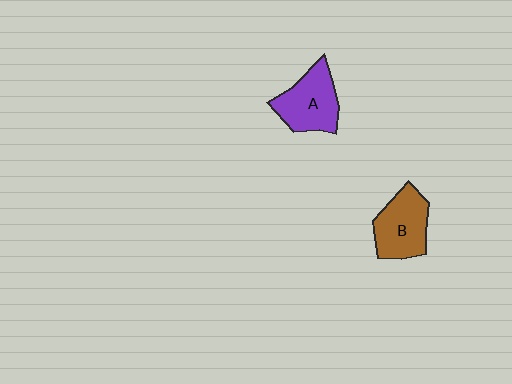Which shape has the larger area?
Shape A (purple).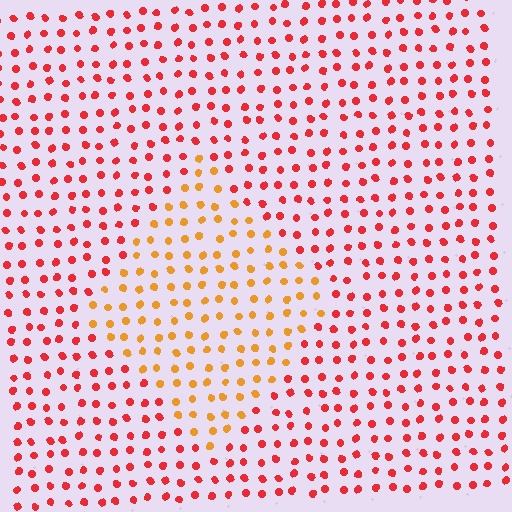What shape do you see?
I see a diamond.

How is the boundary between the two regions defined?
The boundary is defined purely by a slight shift in hue (about 39 degrees). Spacing, size, and orientation are identical on both sides.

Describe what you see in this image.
The image is filled with small red elements in a uniform arrangement. A diamond-shaped region is visible where the elements are tinted to a slightly different hue, forming a subtle color boundary.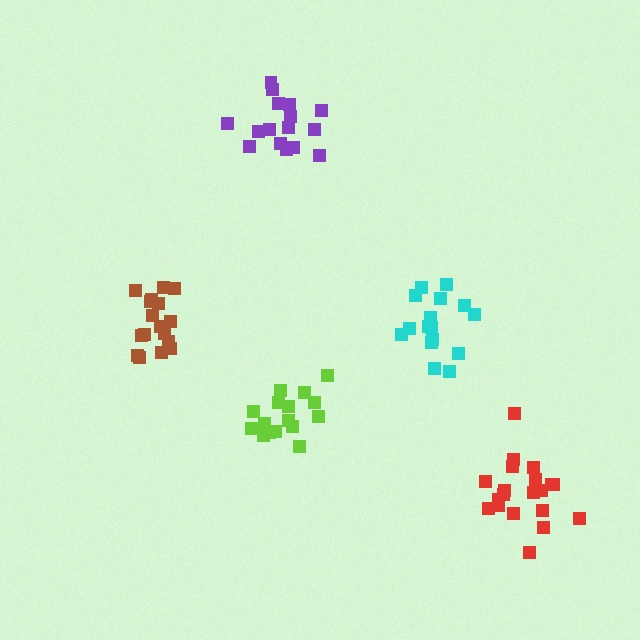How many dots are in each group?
Group 1: 16 dots, Group 2: 21 dots, Group 3: 17 dots, Group 4: 16 dots, Group 5: 16 dots (86 total).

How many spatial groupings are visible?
There are 5 spatial groupings.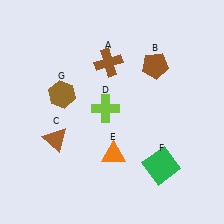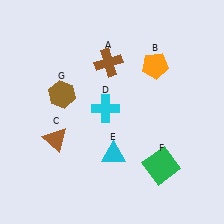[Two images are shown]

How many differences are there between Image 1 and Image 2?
There are 3 differences between the two images.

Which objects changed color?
B changed from brown to orange. D changed from lime to cyan. E changed from orange to cyan.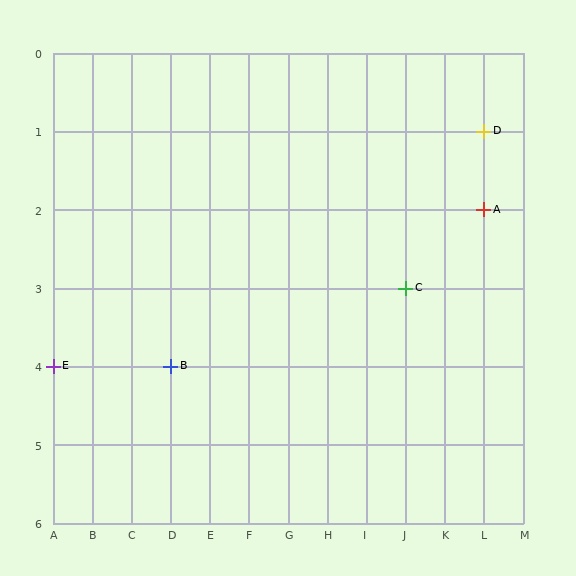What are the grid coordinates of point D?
Point D is at grid coordinates (L, 1).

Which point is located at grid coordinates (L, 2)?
Point A is at (L, 2).